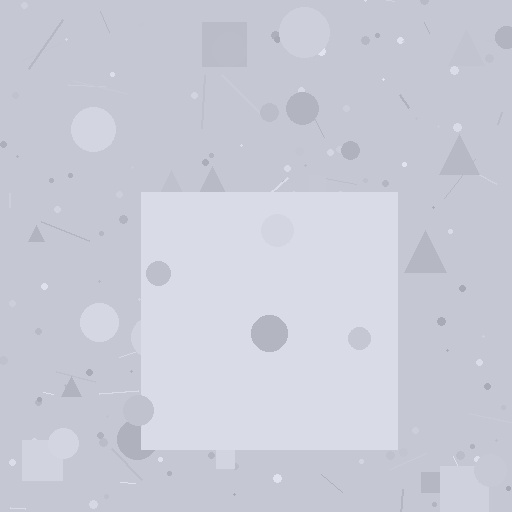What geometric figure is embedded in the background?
A square is embedded in the background.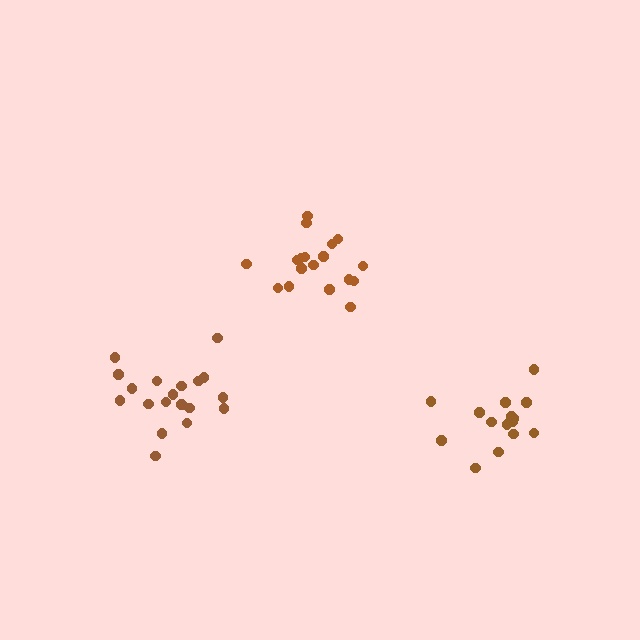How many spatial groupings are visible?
There are 3 spatial groupings.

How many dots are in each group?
Group 1: 16 dots, Group 2: 18 dots, Group 3: 20 dots (54 total).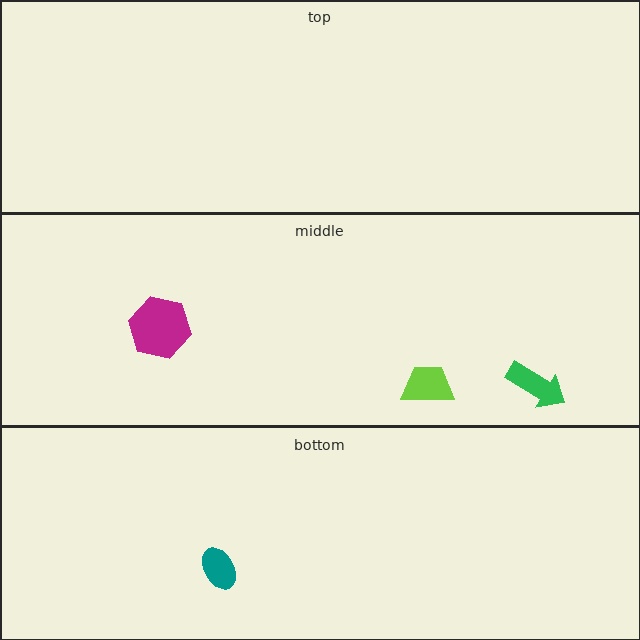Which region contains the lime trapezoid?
The middle region.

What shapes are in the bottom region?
The teal ellipse.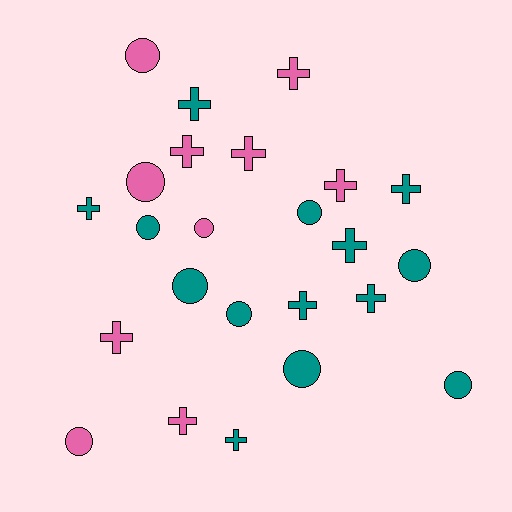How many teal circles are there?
There are 7 teal circles.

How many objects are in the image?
There are 24 objects.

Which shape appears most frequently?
Cross, with 13 objects.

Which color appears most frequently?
Teal, with 14 objects.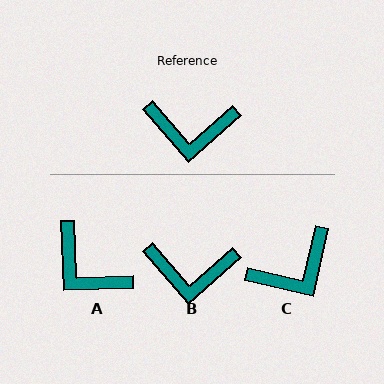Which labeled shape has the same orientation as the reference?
B.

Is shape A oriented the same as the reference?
No, it is off by about 39 degrees.